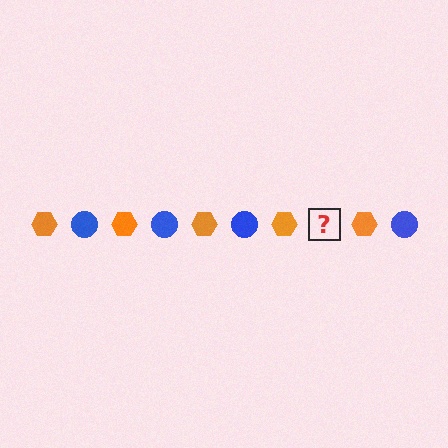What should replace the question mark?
The question mark should be replaced with a blue circle.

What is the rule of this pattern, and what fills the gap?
The rule is that the pattern alternates between orange hexagon and blue circle. The gap should be filled with a blue circle.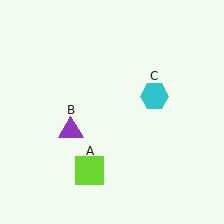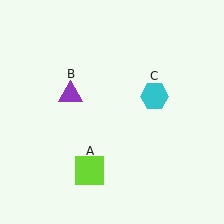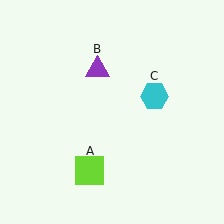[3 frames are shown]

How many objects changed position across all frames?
1 object changed position: purple triangle (object B).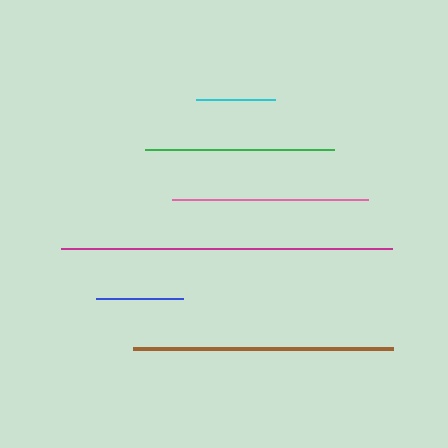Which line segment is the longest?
The magenta line is the longest at approximately 331 pixels.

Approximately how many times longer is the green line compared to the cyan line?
The green line is approximately 2.4 times the length of the cyan line.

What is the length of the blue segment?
The blue segment is approximately 87 pixels long.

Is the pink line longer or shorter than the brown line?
The brown line is longer than the pink line.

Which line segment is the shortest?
The cyan line is the shortest at approximately 79 pixels.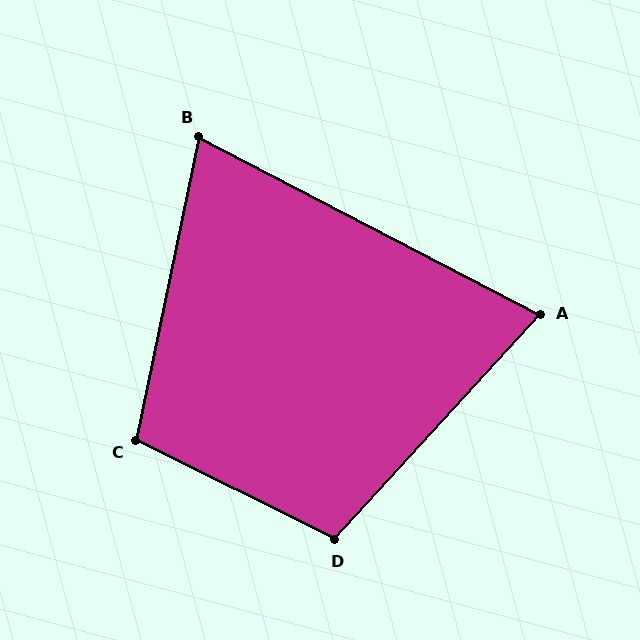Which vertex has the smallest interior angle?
B, at approximately 74 degrees.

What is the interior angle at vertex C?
Approximately 105 degrees (obtuse).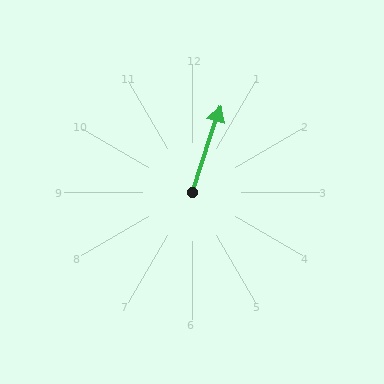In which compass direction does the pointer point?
North.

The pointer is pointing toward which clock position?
Roughly 1 o'clock.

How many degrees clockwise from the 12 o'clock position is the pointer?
Approximately 18 degrees.